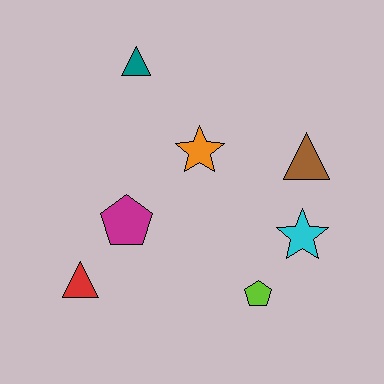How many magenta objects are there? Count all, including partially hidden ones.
There is 1 magenta object.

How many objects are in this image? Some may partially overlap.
There are 7 objects.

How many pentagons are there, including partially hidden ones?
There are 2 pentagons.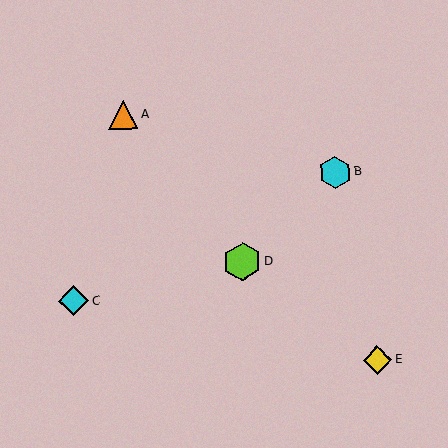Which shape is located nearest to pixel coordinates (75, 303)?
The cyan diamond (labeled C) at (73, 301) is nearest to that location.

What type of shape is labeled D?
Shape D is a lime hexagon.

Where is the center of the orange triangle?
The center of the orange triangle is at (123, 114).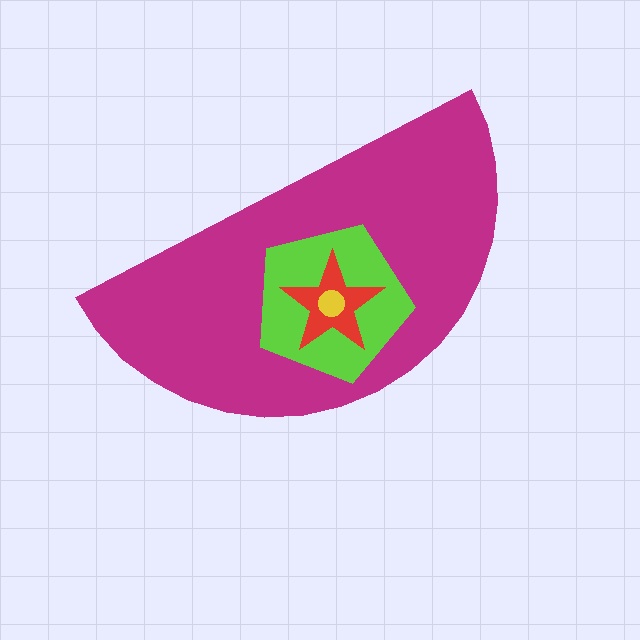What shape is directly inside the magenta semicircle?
The lime pentagon.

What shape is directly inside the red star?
The yellow circle.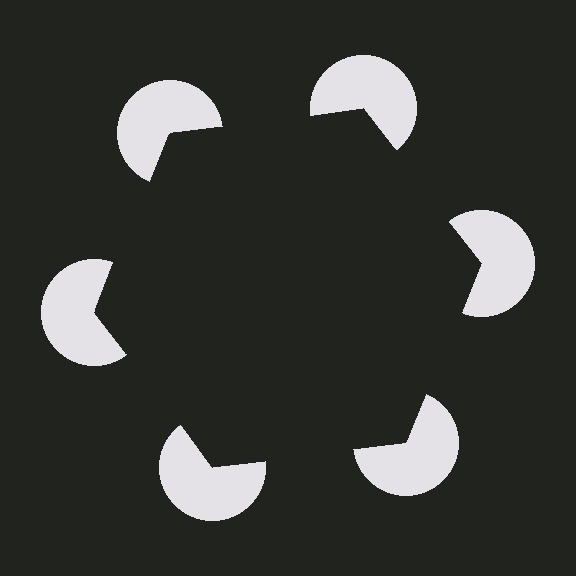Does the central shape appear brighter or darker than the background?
It typically appears slightly darker than the background, even though no actual brightness change is drawn.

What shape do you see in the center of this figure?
An illusory hexagon — its edges are inferred from the aligned wedge cuts in the pac-man discs, not physically drawn.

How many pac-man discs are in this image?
There are 6 — one at each vertex of the illusory hexagon.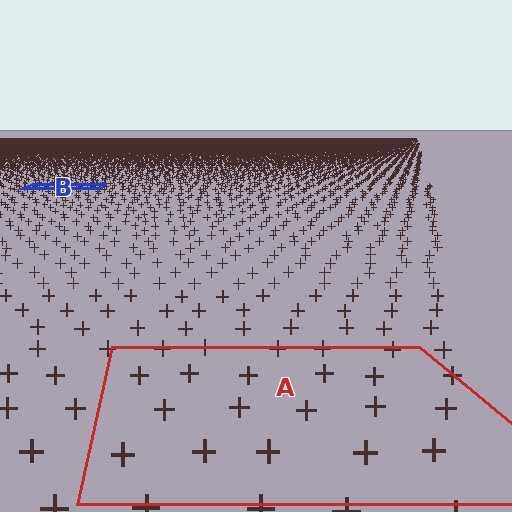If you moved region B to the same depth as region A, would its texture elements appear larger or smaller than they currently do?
They would appear larger. At a closer depth, the same texture elements are projected at a bigger on-screen size.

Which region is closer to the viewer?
Region A is closer. The texture elements there are larger and more spread out.